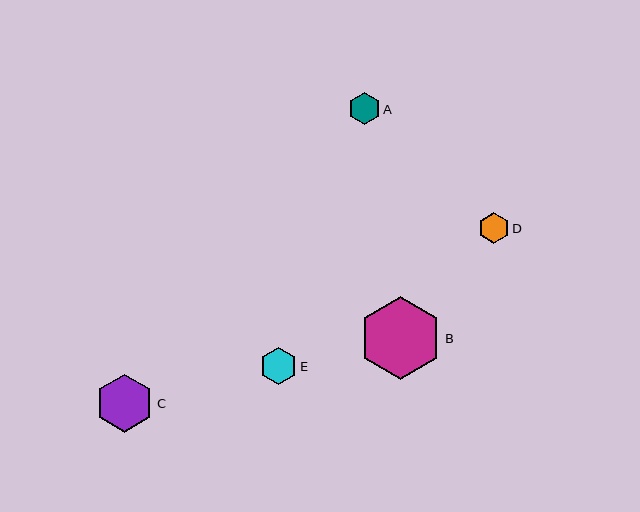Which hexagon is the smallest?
Hexagon D is the smallest with a size of approximately 31 pixels.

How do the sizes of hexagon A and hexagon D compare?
Hexagon A and hexagon D are approximately the same size.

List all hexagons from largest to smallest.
From largest to smallest: B, C, E, A, D.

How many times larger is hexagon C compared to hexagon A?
Hexagon C is approximately 1.8 times the size of hexagon A.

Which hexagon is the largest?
Hexagon B is the largest with a size of approximately 83 pixels.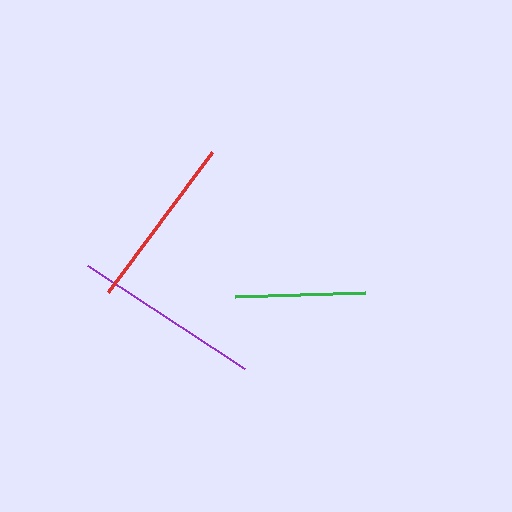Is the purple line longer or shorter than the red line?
The purple line is longer than the red line.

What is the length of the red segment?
The red segment is approximately 175 pixels long.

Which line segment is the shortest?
The green line is the shortest at approximately 130 pixels.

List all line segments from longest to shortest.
From longest to shortest: purple, red, green.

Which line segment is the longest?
The purple line is the longest at approximately 188 pixels.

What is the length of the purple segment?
The purple segment is approximately 188 pixels long.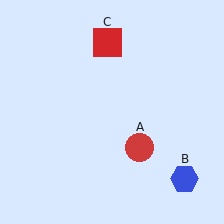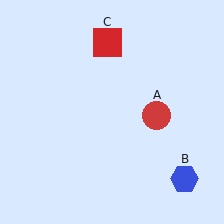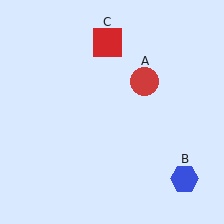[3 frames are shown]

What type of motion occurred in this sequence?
The red circle (object A) rotated counterclockwise around the center of the scene.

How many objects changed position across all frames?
1 object changed position: red circle (object A).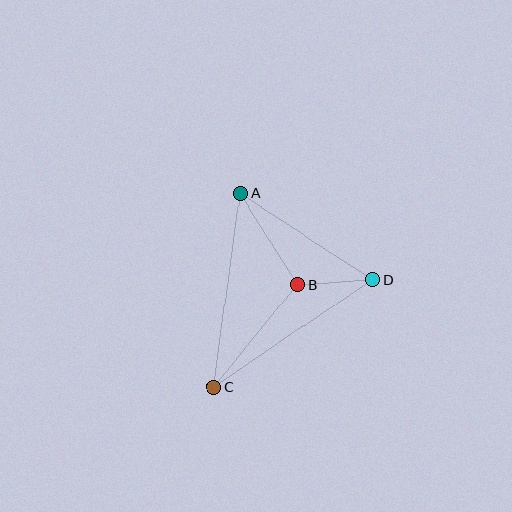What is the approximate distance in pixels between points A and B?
The distance between A and B is approximately 108 pixels.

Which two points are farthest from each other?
Points A and C are farthest from each other.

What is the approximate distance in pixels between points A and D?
The distance between A and D is approximately 158 pixels.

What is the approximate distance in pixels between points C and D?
The distance between C and D is approximately 192 pixels.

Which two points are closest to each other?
Points B and D are closest to each other.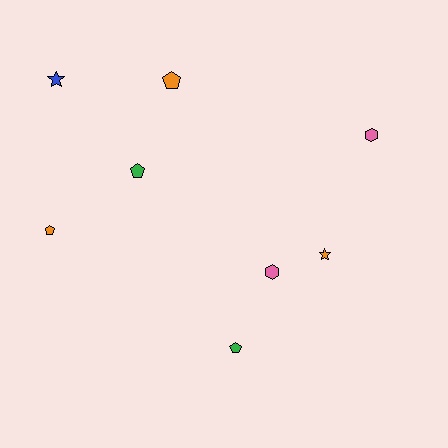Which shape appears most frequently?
Pentagon, with 4 objects.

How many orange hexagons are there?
There are no orange hexagons.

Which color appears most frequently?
Orange, with 3 objects.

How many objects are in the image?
There are 8 objects.